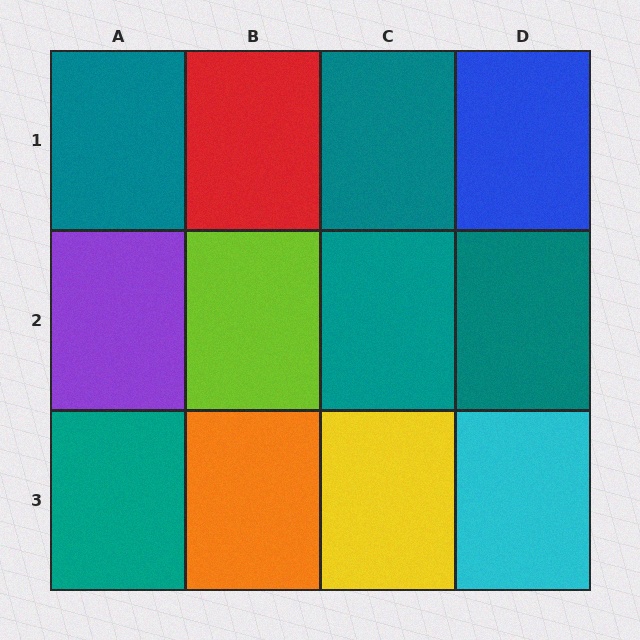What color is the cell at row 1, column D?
Blue.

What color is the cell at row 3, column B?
Orange.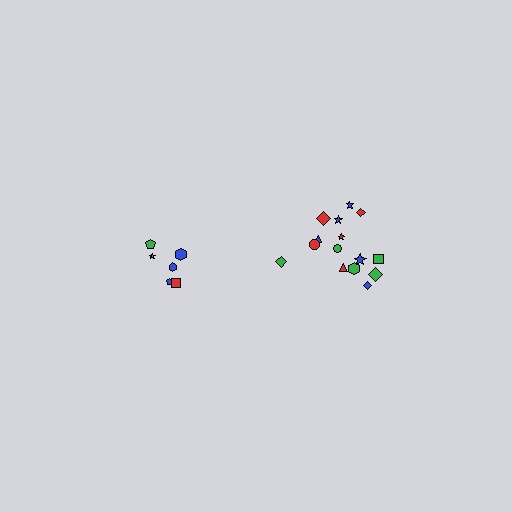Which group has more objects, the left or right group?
The right group.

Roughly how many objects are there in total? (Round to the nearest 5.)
Roughly 20 objects in total.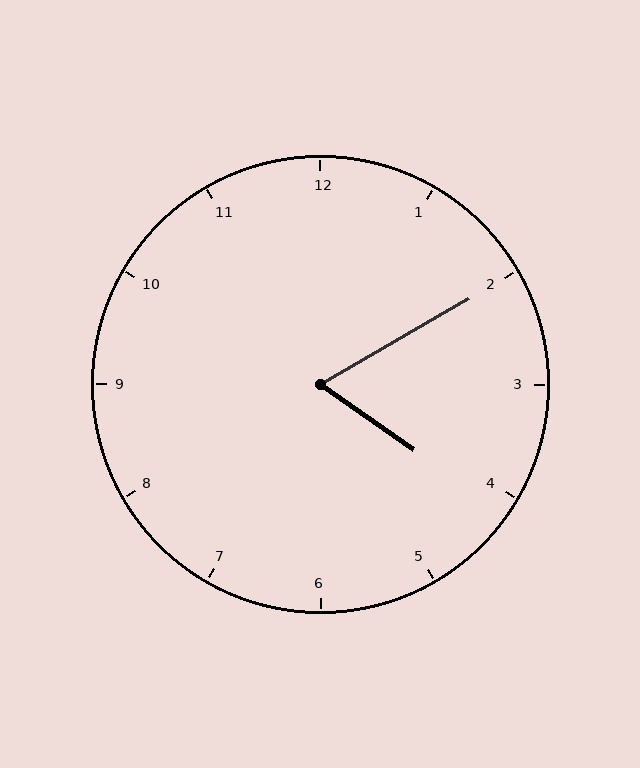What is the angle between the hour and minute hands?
Approximately 65 degrees.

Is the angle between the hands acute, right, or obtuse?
It is acute.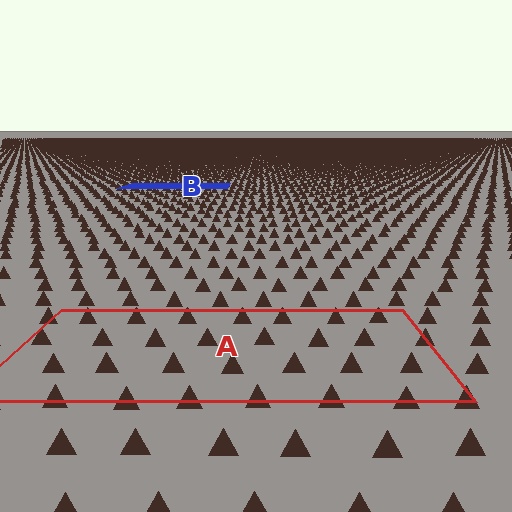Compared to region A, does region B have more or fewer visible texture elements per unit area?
Region B has more texture elements per unit area — they are packed more densely because it is farther away.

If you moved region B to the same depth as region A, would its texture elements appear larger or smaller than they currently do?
They would appear larger. At a closer depth, the same texture elements are projected at a bigger on-screen size.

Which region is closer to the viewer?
Region A is closer. The texture elements there are larger and more spread out.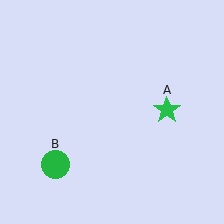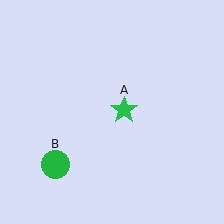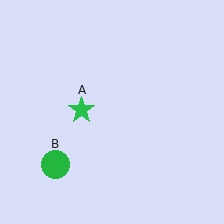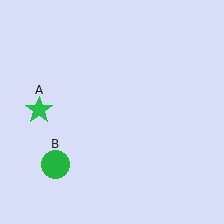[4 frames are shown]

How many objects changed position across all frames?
1 object changed position: green star (object A).